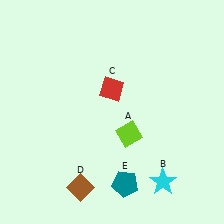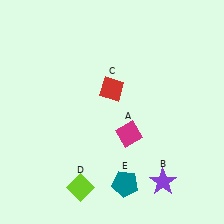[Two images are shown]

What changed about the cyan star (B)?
In Image 1, B is cyan. In Image 2, it changed to purple.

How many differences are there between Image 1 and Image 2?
There are 3 differences between the two images.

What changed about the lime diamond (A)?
In Image 1, A is lime. In Image 2, it changed to magenta.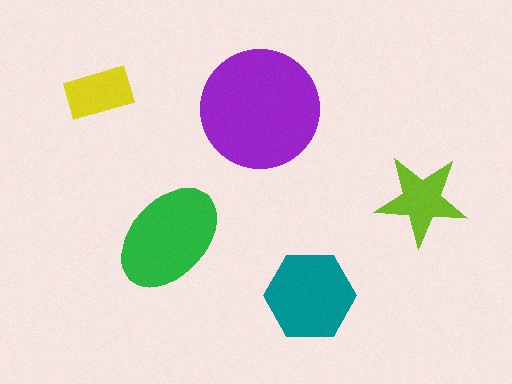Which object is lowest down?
The teal hexagon is bottommost.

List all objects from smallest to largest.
The yellow rectangle, the lime star, the teal hexagon, the green ellipse, the purple circle.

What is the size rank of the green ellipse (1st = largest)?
2nd.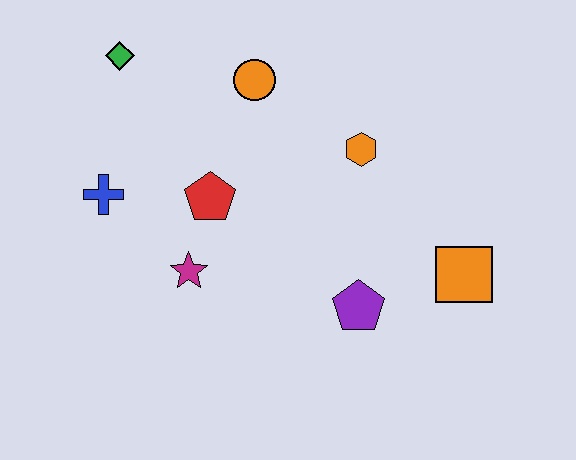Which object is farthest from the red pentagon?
The orange square is farthest from the red pentagon.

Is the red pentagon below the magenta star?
No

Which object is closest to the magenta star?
The red pentagon is closest to the magenta star.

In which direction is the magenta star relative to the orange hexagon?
The magenta star is to the left of the orange hexagon.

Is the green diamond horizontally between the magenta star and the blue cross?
Yes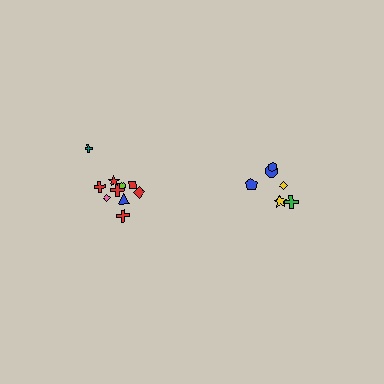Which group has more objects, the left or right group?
The left group.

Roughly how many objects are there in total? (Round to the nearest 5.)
Roughly 15 objects in total.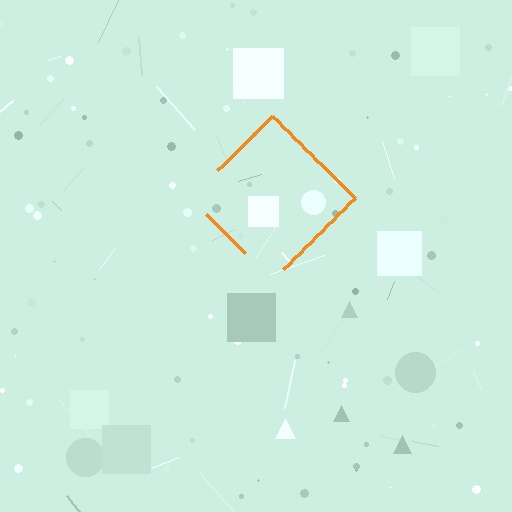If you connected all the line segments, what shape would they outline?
They would outline a diamond.